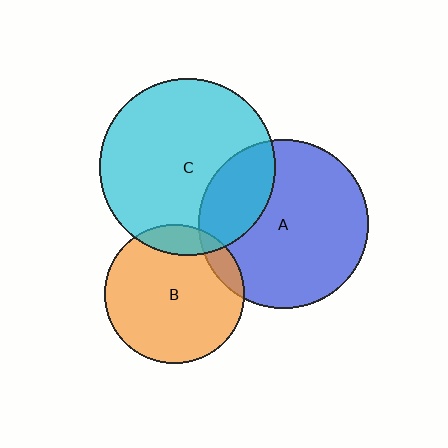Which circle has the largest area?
Circle C (cyan).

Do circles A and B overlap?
Yes.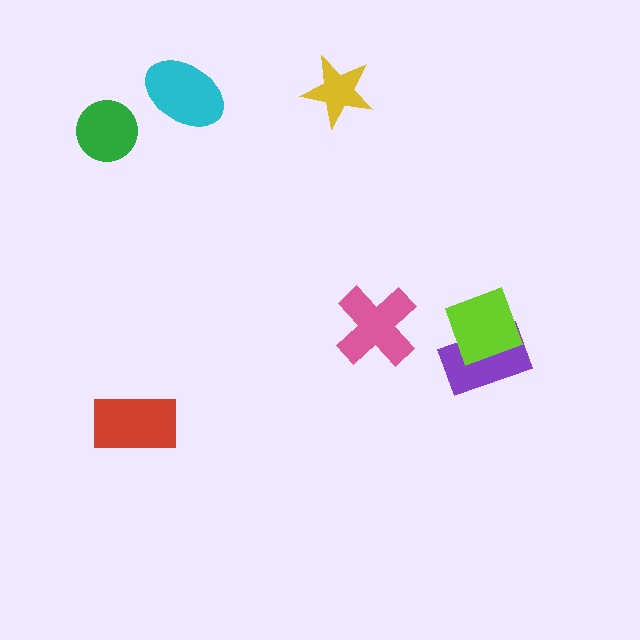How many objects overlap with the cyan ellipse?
0 objects overlap with the cyan ellipse.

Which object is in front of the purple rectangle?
The lime square is in front of the purple rectangle.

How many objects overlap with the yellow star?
0 objects overlap with the yellow star.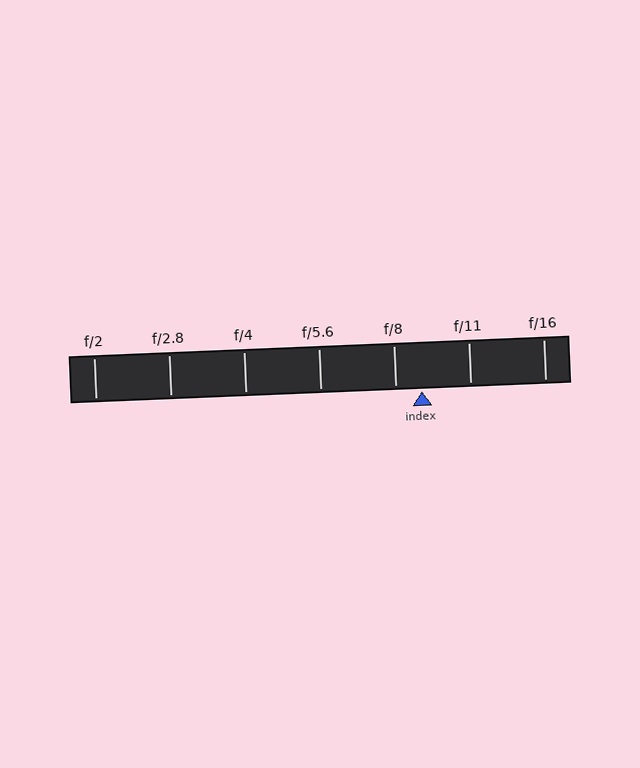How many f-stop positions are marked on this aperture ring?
There are 7 f-stop positions marked.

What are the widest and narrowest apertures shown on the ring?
The widest aperture shown is f/2 and the narrowest is f/16.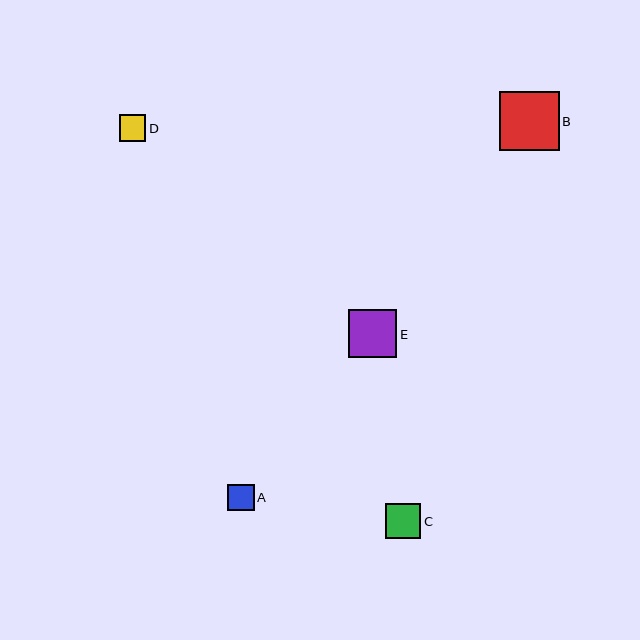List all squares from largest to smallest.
From largest to smallest: B, E, C, A, D.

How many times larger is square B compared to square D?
Square B is approximately 2.3 times the size of square D.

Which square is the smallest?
Square D is the smallest with a size of approximately 26 pixels.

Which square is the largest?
Square B is the largest with a size of approximately 60 pixels.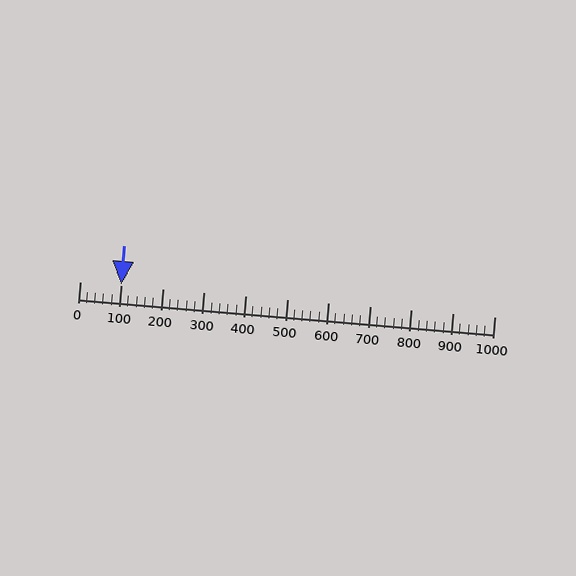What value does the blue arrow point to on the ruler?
The blue arrow points to approximately 100.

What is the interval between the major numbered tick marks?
The major tick marks are spaced 100 units apart.